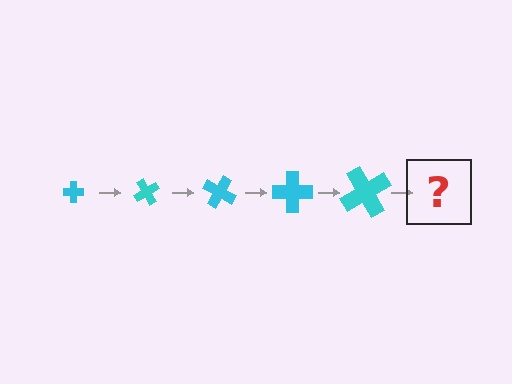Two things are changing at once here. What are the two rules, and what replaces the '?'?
The two rules are that the cross grows larger each step and it rotates 60 degrees each step. The '?' should be a cross, larger than the previous one and rotated 300 degrees from the start.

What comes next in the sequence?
The next element should be a cross, larger than the previous one and rotated 300 degrees from the start.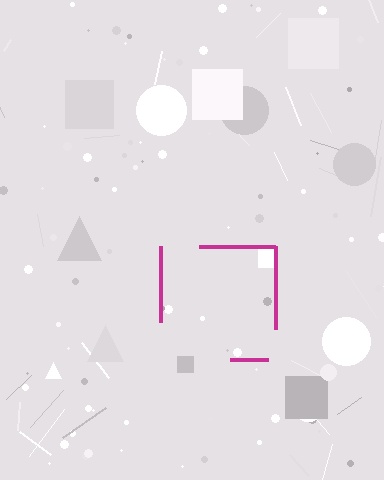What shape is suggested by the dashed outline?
The dashed outline suggests a square.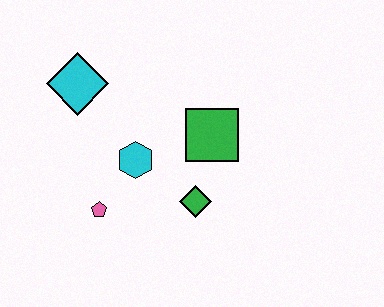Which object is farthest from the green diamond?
The cyan diamond is farthest from the green diamond.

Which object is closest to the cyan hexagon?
The pink pentagon is closest to the cyan hexagon.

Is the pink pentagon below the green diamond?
Yes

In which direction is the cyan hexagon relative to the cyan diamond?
The cyan hexagon is below the cyan diamond.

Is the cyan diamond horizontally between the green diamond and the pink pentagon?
No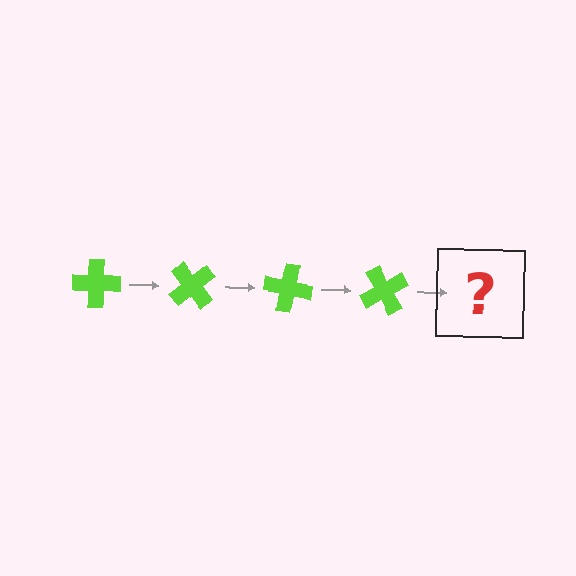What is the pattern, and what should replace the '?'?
The pattern is that the cross rotates 50 degrees each step. The '?' should be a lime cross rotated 200 degrees.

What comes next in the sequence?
The next element should be a lime cross rotated 200 degrees.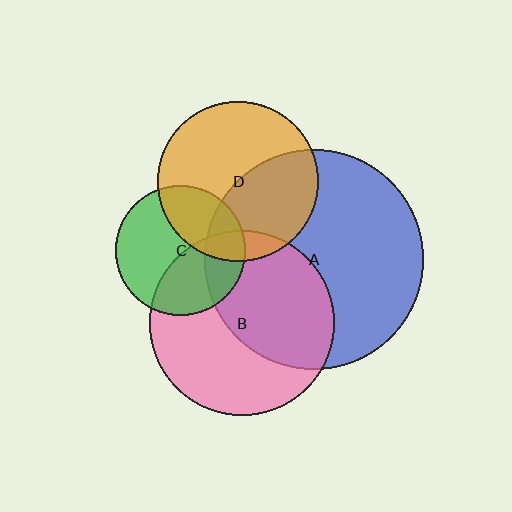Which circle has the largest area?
Circle A (blue).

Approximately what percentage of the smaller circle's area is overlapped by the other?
Approximately 25%.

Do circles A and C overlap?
Yes.